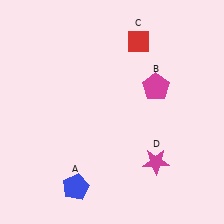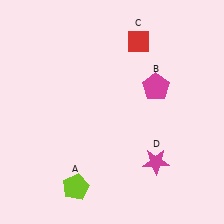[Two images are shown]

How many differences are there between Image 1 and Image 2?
There is 1 difference between the two images.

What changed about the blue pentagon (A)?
In Image 1, A is blue. In Image 2, it changed to lime.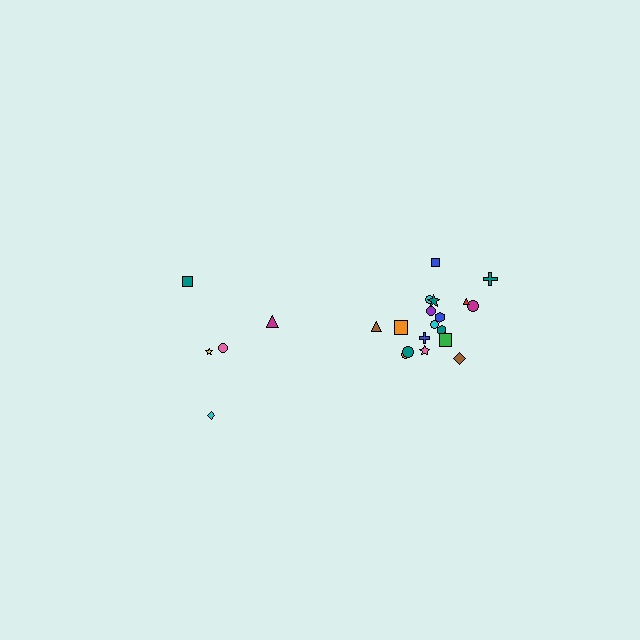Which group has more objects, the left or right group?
The right group.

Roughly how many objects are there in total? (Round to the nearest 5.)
Roughly 25 objects in total.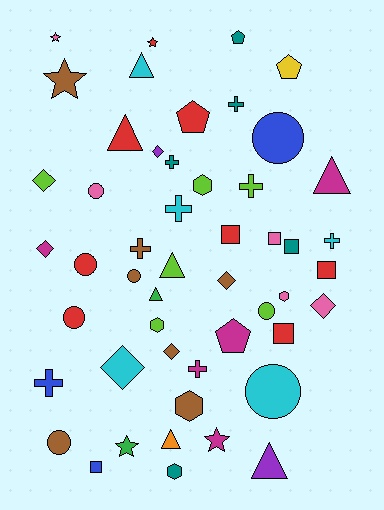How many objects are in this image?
There are 50 objects.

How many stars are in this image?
There are 5 stars.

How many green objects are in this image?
There are 2 green objects.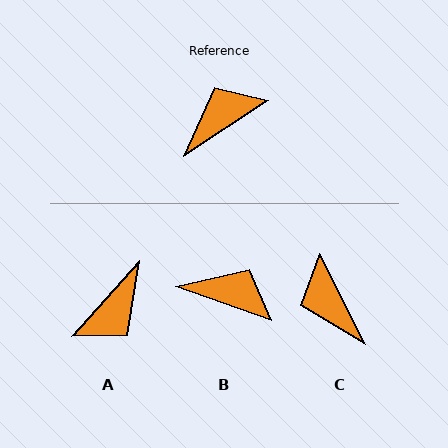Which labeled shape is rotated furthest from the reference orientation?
A, about 165 degrees away.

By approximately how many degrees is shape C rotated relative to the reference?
Approximately 84 degrees counter-clockwise.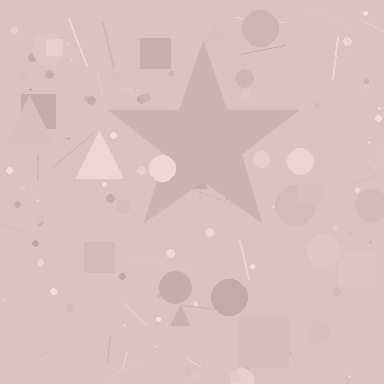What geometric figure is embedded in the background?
A star is embedded in the background.